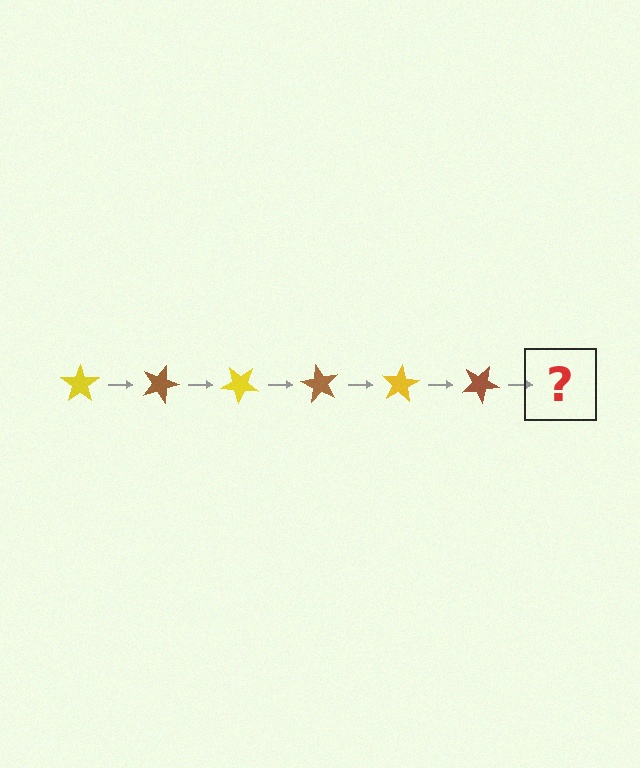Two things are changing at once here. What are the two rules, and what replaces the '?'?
The two rules are that it rotates 20 degrees each step and the color cycles through yellow and brown. The '?' should be a yellow star, rotated 120 degrees from the start.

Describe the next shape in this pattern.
It should be a yellow star, rotated 120 degrees from the start.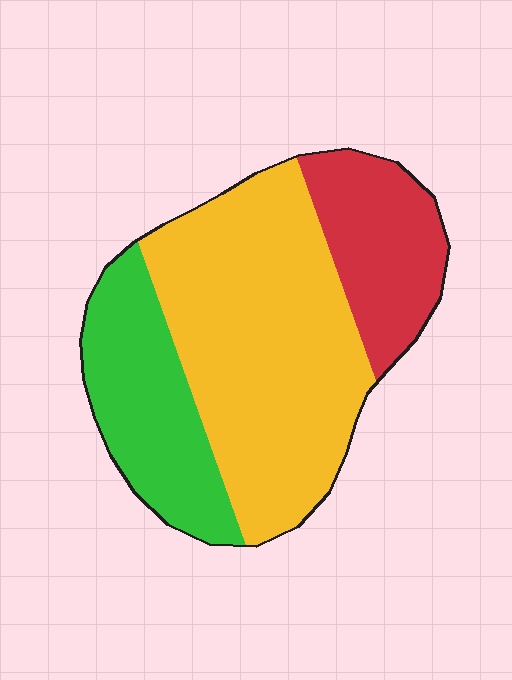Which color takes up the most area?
Yellow, at roughly 55%.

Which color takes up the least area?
Red, at roughly 20%.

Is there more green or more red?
Green.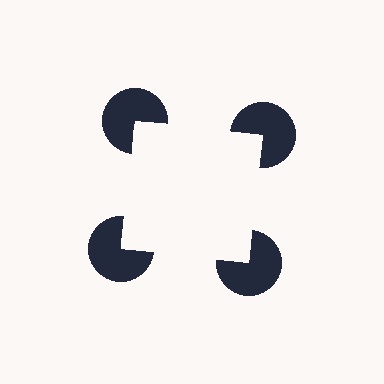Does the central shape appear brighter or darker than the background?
It typically appears slightly brighter than the background, even though no actual brightness change is drawn.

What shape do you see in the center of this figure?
An illusory square — its edges are inferred from the aligned wedge cuts in the pac-man discs, not physically drawn.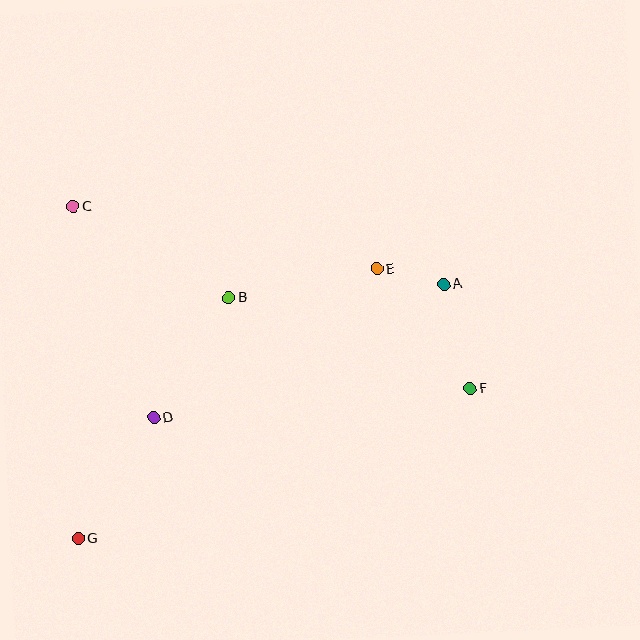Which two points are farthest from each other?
Points A and G are farthest from each other.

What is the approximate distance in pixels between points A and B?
The distance between A and B is approximately 215 pixels.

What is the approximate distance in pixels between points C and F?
The distance between C and F is approximately 437 pixels.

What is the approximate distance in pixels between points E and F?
The distance between E and F is approximately 152 pixels.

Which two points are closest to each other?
Points A and E are closest to each other.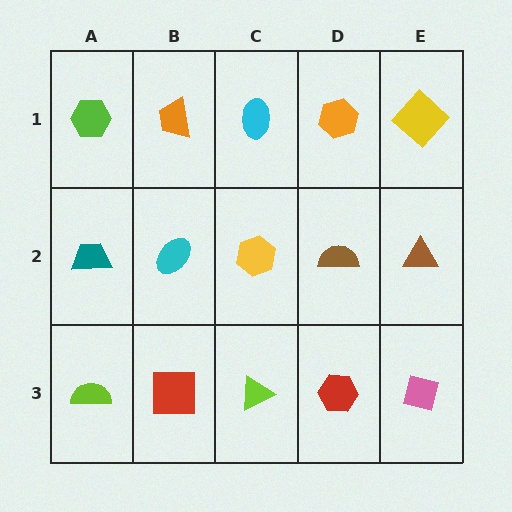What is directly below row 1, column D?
A brown semicircle.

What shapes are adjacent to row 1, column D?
A brown semicircle (row 2, column D), a cyan ellipse (row 1, column C), a yellow diamond (row 1, column E).